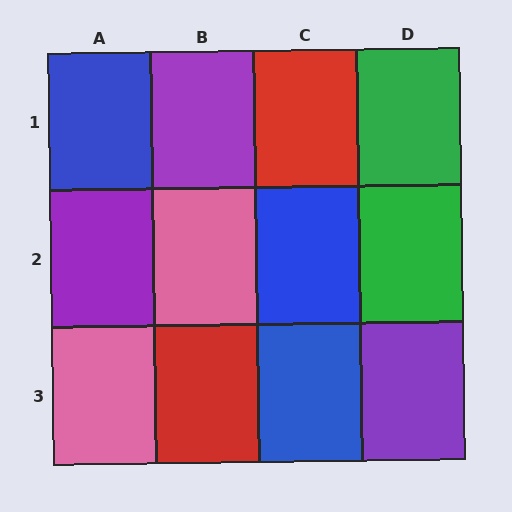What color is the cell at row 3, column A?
Pink.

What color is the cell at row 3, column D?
Purple.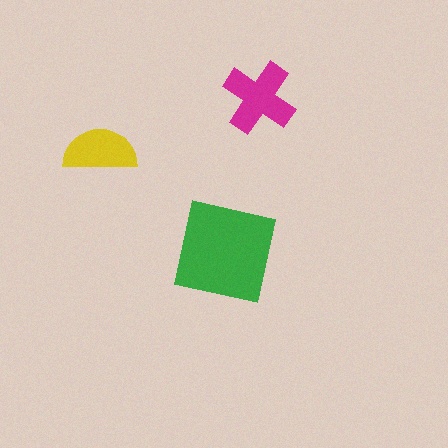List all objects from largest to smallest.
The green square, the magenta cross, the yellow semicircle.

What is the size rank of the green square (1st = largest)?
1st.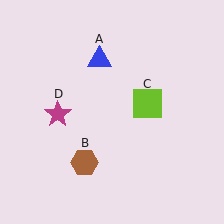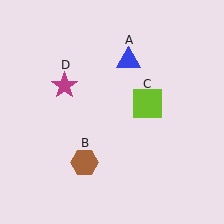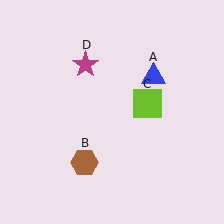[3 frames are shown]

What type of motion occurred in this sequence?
The blue triangle (object A), magenta star (object D) rotated clockwise around the center of the scene.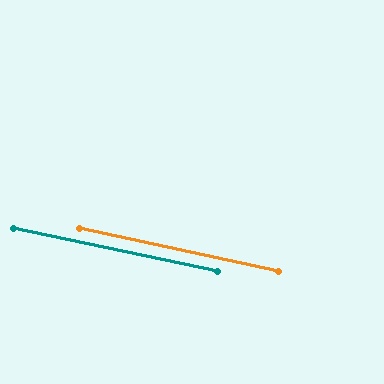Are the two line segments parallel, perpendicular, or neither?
Parallel — their directions differ by only 0.4°.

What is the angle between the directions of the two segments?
Approximately 0 degrees.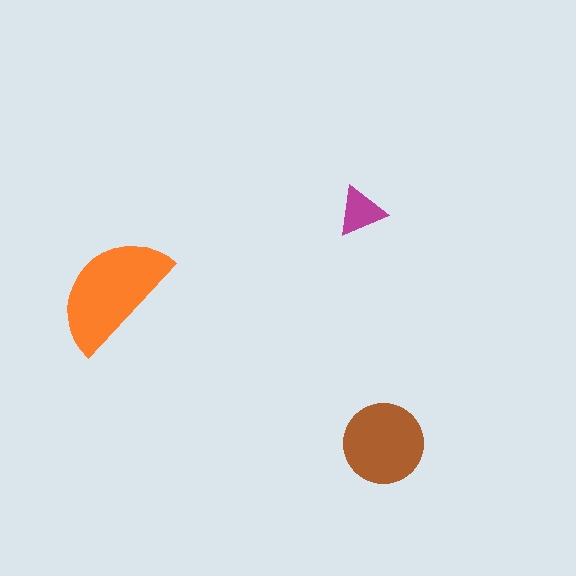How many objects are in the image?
There are 3 objects in the image.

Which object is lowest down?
The brown circle is bottommost.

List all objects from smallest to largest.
The magenta triangle, the brown circle, the orange semicircle.